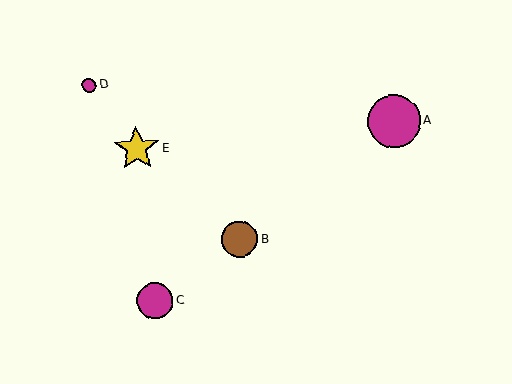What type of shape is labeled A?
Shape A is a magenta circle.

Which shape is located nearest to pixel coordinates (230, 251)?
The brown circle (labeled B) at (240, 240) is nearest to that location.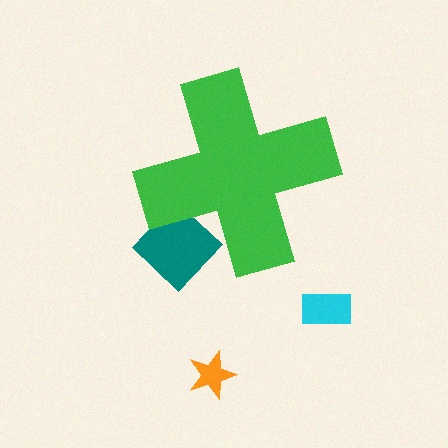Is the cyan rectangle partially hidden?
No, the cyan rectangle is fully visible.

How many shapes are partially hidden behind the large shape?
1 shape is partially hidden.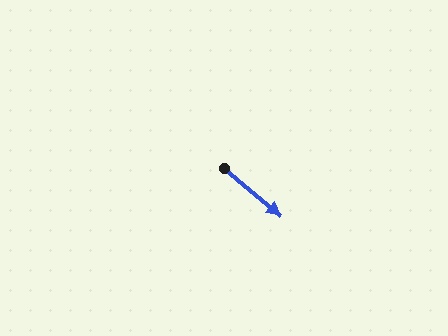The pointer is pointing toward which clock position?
Roughly 4 o'clock.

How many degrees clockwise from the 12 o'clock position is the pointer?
Approximately 130 degrees.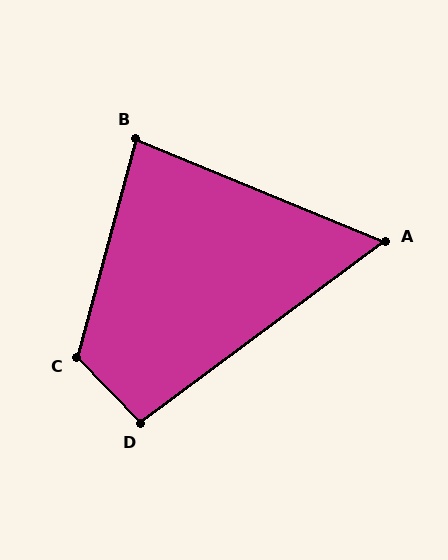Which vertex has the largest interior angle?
C, at approximately 121 degrees.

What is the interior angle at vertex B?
Approximately 83 degrees (acute).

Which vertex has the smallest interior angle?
A, at approximately 59 degrees.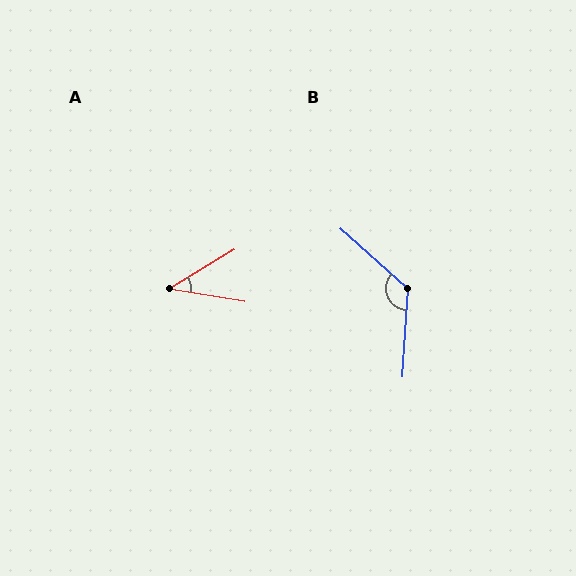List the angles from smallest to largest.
A (41°), B (128°).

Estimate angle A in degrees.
Approximately 41 degrees.